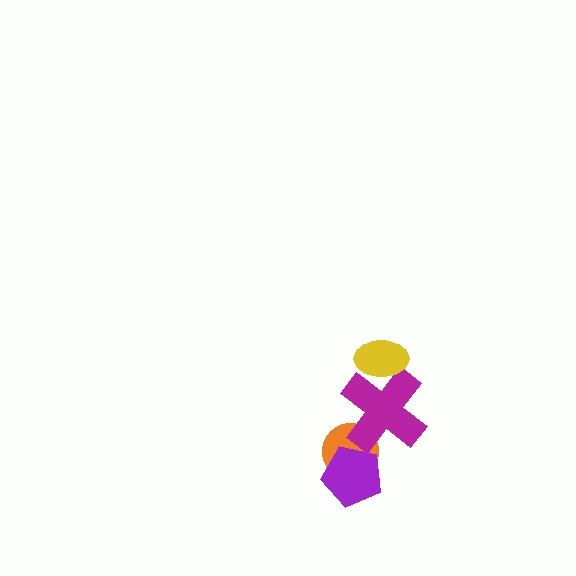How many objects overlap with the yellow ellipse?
1 object overlaps with the yellow ellipse.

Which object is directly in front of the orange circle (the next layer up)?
The magenta cross is directly in front of the orange circle.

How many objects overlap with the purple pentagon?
1 object overlaps with the purple pentagon.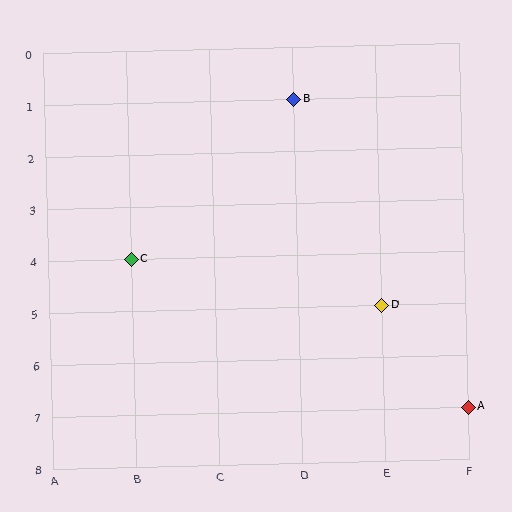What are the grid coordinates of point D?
Point D is at grid coordinates (E, 5).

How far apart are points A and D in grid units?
Points A and D are 1 column and 2 rows apart (about 2.2 grid units diagonally).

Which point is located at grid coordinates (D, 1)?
Point B is at (D, 1).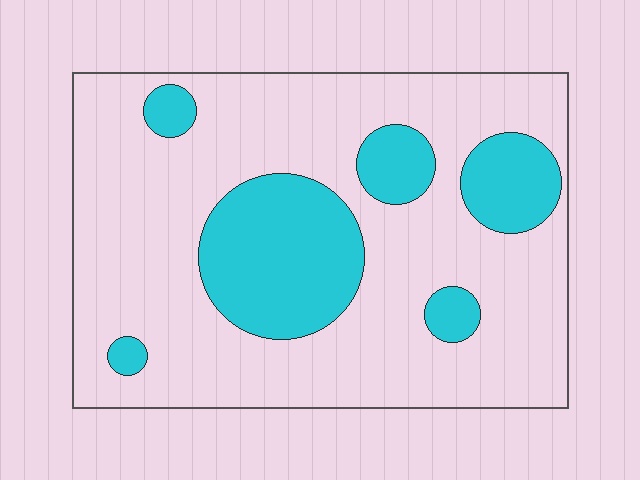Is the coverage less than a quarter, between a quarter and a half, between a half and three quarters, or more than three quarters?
Less than a quarter.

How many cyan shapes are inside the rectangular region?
6.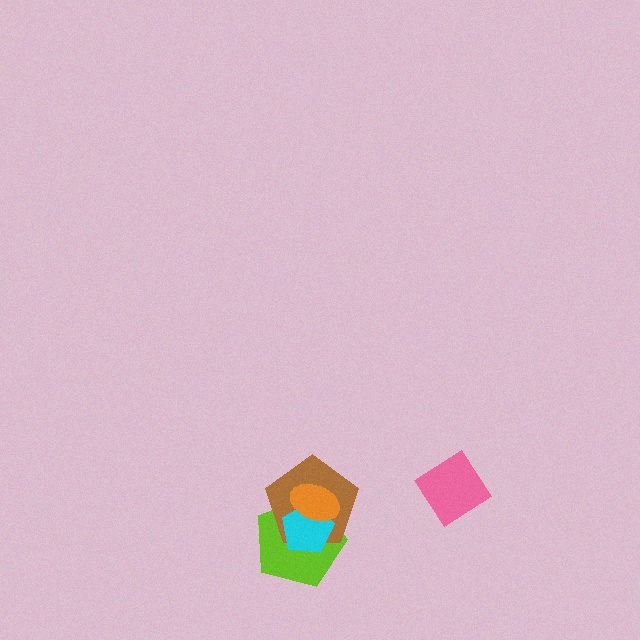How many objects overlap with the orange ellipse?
3 objects overlap with the orange ellipse.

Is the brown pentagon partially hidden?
Yes, it is partially covered by another shape.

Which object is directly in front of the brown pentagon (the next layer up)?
The cyan pentagon is directly in front of the brown pentagon.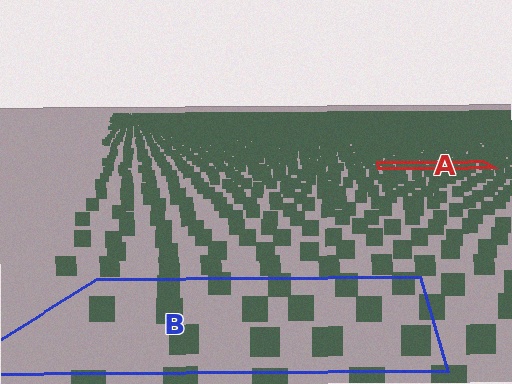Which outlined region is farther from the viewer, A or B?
Region A is farther from the viewer — the texture elements inside it appear smaller and more densely packed.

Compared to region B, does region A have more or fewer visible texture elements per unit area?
Region A has more texture elements per unit area — they are packed more densely because it is farther away.